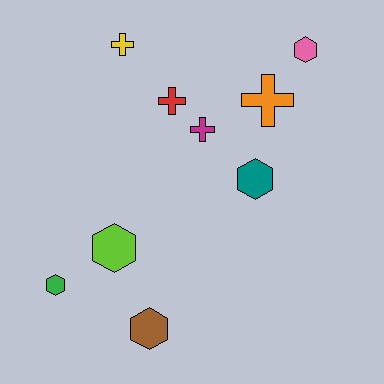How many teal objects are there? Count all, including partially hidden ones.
There is 1 teal object.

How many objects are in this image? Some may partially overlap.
There are 9 objects.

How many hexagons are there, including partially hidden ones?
There are 5 hexagons.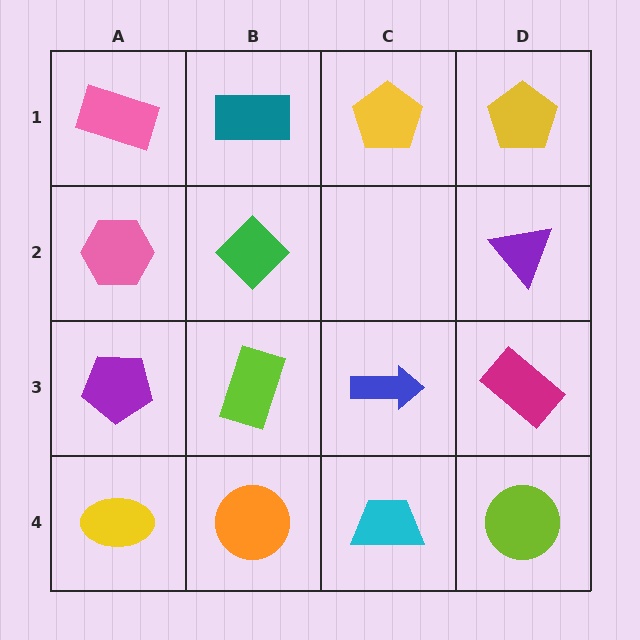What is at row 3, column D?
A magenta rectangle.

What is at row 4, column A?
A yellow ellipse.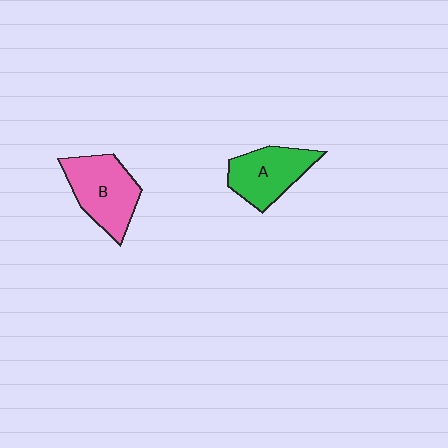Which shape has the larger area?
Shape B (pink).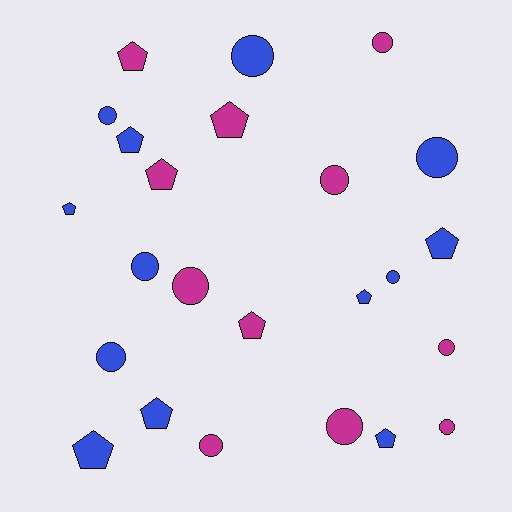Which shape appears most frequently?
Circle, with 13 objects.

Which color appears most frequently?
Blue, with 13 objects.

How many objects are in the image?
There are 24 objects.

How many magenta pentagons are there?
There are 4 magenta pentagons.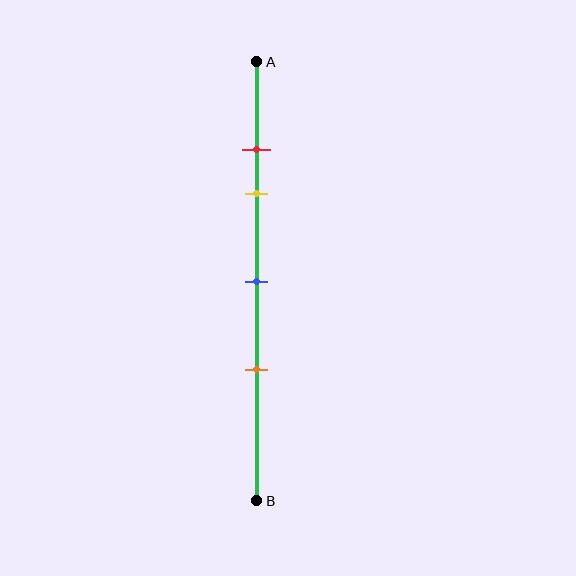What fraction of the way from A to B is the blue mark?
The blue mark is approximately 50% (0.5) of the way from A to B.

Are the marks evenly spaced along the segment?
No, the marks are not evenly spaced.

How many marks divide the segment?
There are 4 marks dividing the segment.